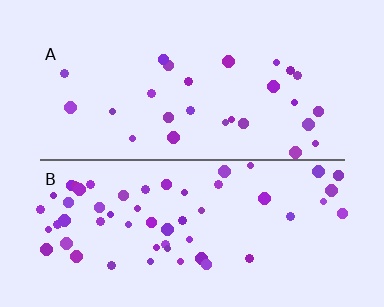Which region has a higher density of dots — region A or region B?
B (the bottom).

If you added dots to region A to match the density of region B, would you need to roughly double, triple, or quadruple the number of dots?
Approximately double.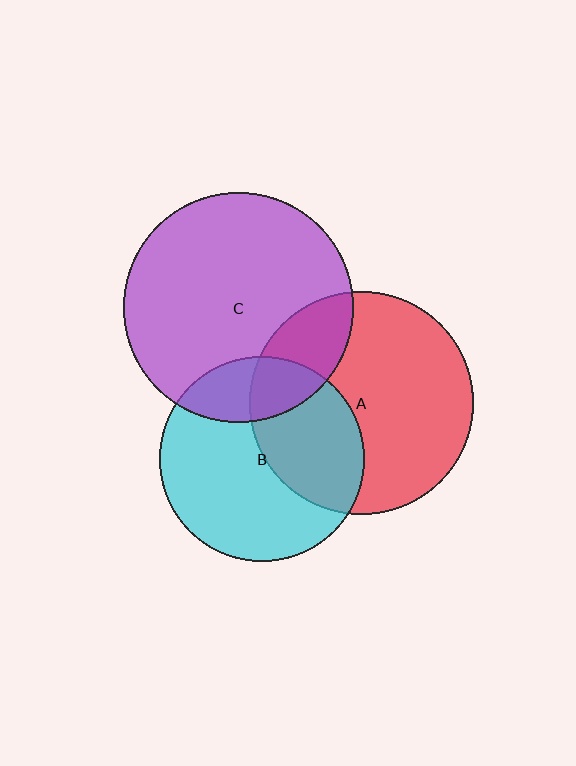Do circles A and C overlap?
Yes.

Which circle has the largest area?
Circle C (purple).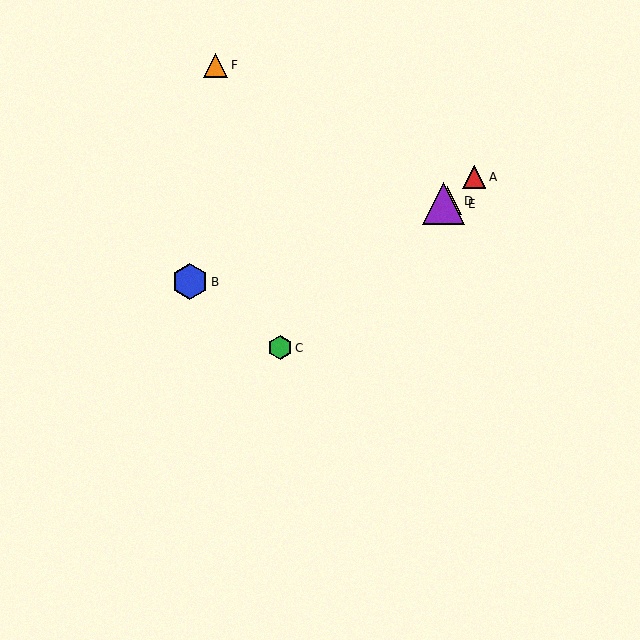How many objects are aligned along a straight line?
4 objects (A, C, D, E) are aligned along a straight line.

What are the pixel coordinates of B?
Object B is at (190, 282).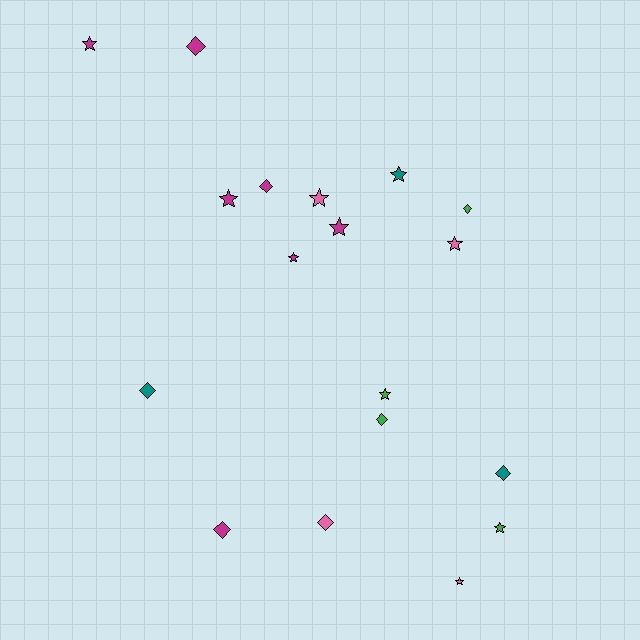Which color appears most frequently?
Magenta, with 7 objects.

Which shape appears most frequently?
Star, with 10 objects.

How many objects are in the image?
There are 18 objects.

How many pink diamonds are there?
There is 1 pink diamond.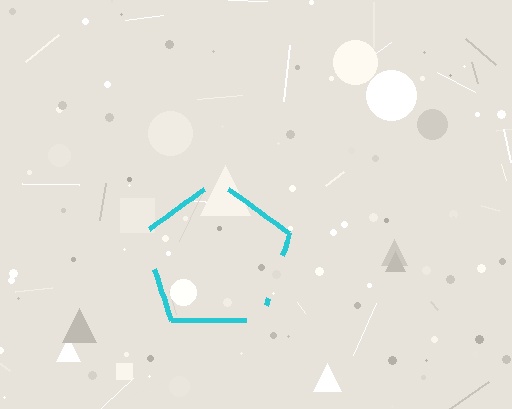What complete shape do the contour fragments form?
The contour fragments form a pentagon.